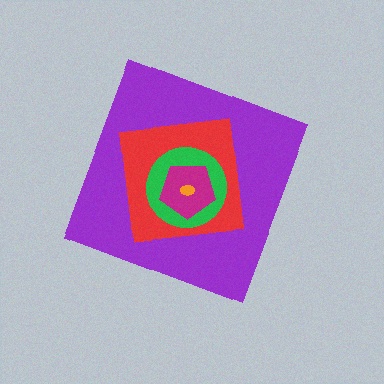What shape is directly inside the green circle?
The magenta pentagon.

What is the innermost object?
The orange ellipse.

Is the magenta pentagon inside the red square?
Yes.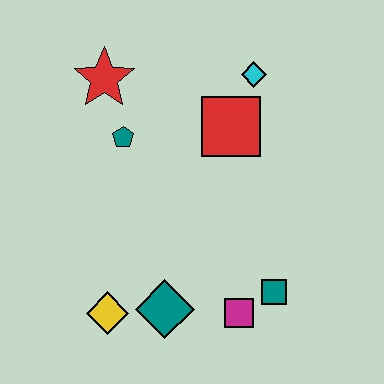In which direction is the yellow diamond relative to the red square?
The yellow diamond is below the red square.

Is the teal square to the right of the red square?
Yes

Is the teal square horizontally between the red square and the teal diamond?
No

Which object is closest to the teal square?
The magenta square is closest to the teal square.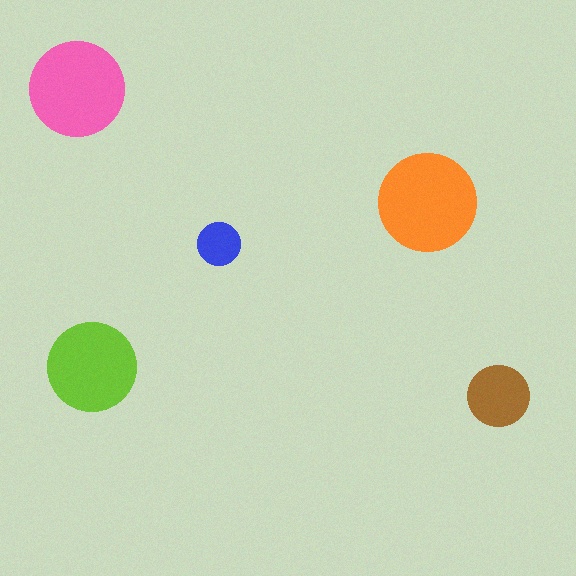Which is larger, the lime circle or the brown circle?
The lime one.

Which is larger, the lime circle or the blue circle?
The lime one.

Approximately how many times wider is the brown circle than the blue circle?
About 1.5 times wider.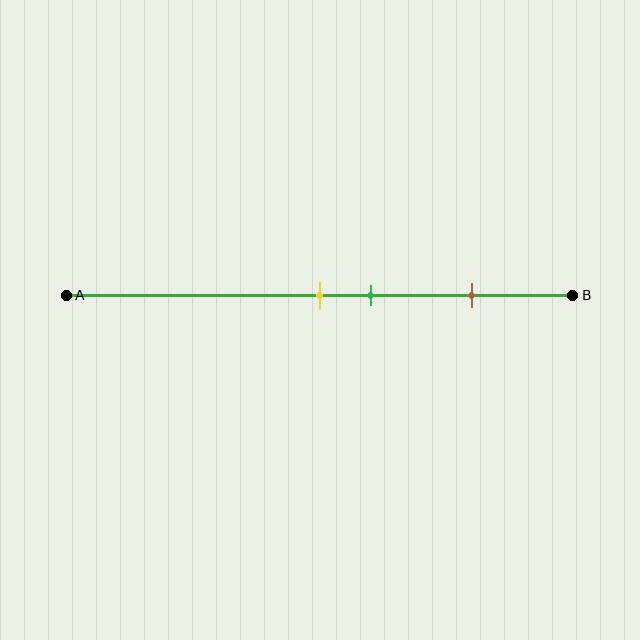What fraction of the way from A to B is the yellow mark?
The yellow mark is approximately 50% (0.5) of the way from A to B.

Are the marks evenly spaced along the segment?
No, the marks are not evenly spaced.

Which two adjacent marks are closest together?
The yellow and green marks are the closest adjacent pair.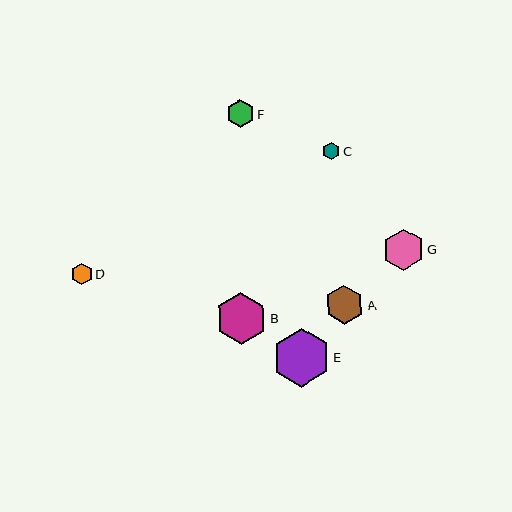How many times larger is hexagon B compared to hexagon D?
Hexagon B is approximately 2.4 times the size of hexagon D.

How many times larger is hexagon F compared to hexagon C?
Hexagon F is approximately 1.6 times the size of hexagon C.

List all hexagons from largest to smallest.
From largest to smallest: E, B, G, A, F, D, C.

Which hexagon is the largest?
Hexagon E is the largest with a size of approximately 58 pixels.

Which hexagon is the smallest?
Hexagon C is the smallest with a size of approximately 17 pixels.